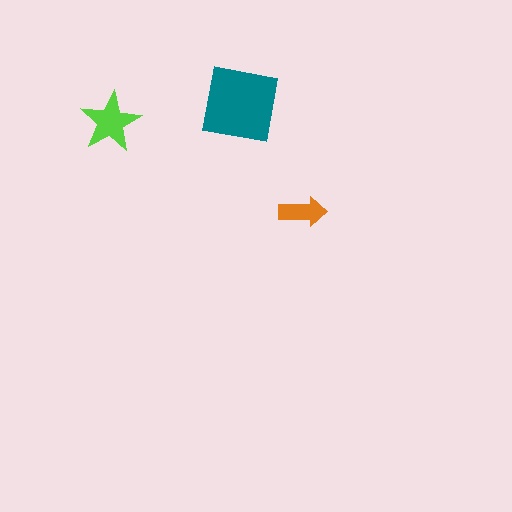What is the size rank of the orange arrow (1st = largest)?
3rd.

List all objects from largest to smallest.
The teal square, the lime star, the orange arrow.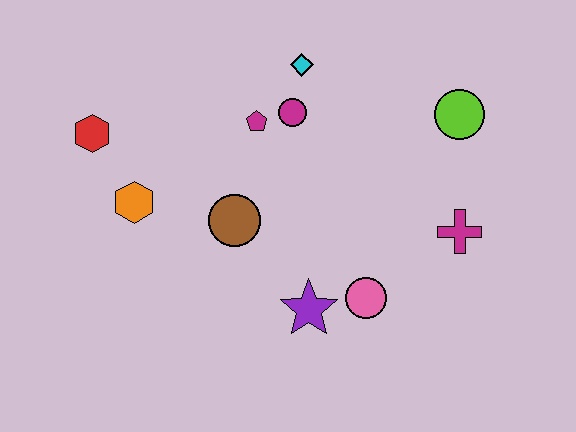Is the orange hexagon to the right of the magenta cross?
No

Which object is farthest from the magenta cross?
The red hexagon is farthest from the magenta cross.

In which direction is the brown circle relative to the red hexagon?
The brown circle is to the right of the red hexagon.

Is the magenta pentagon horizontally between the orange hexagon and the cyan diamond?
Yes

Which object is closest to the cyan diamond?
The magenta circle is closest to the cyan diamond.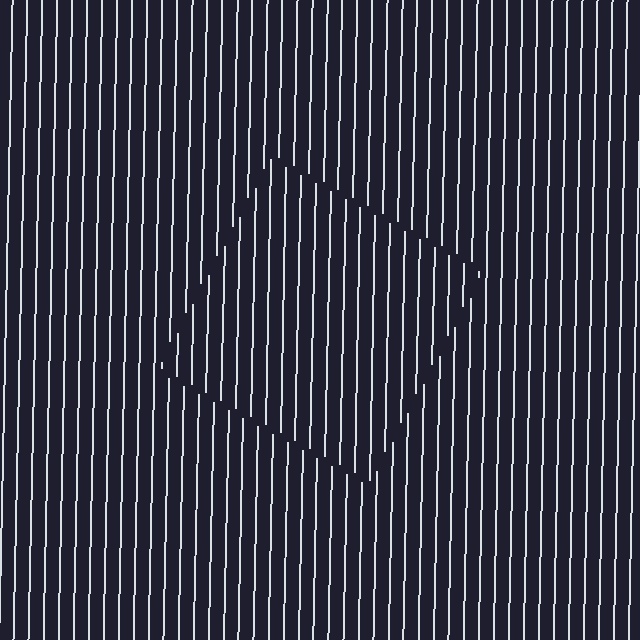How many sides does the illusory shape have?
4 sides — the line-ends trace a square.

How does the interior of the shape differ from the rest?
The interior of the shape contains the same grating, shifted by half a period — the contour is defined by the phase discontinuity where line-ends from the inner and outer gratings abut.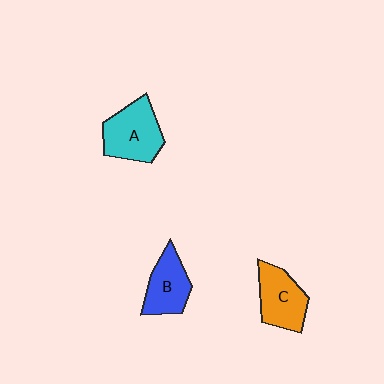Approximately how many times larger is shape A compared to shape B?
Approximately 1.2 times.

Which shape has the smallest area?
Shape B (blue).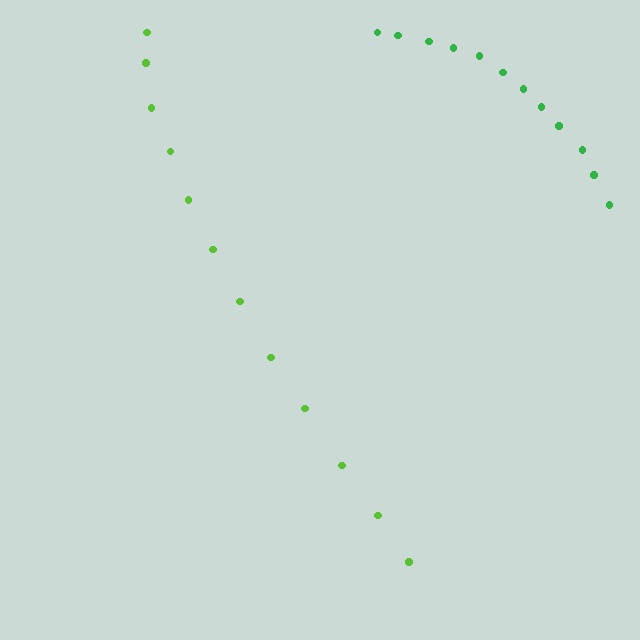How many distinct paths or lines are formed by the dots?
There are 2 distinct paths.